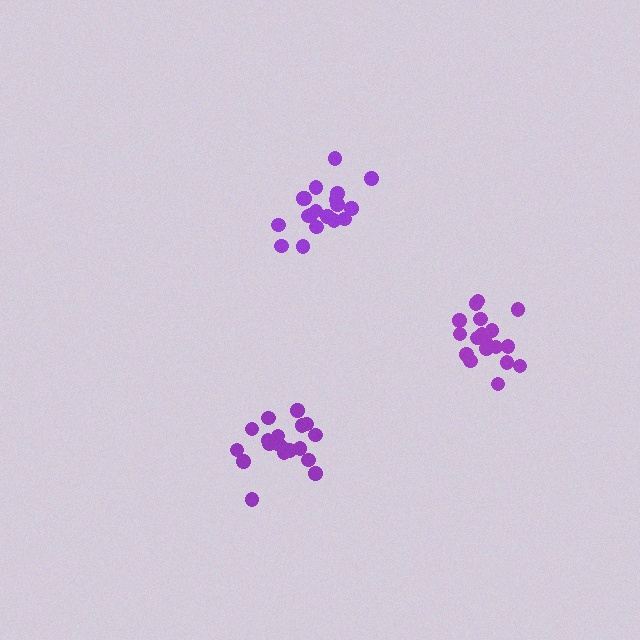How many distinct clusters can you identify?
There are 3 distinct clusters.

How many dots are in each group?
Group 1: 18 dots, Group 2: 19 dots, Group 3: 19 dots (56 total).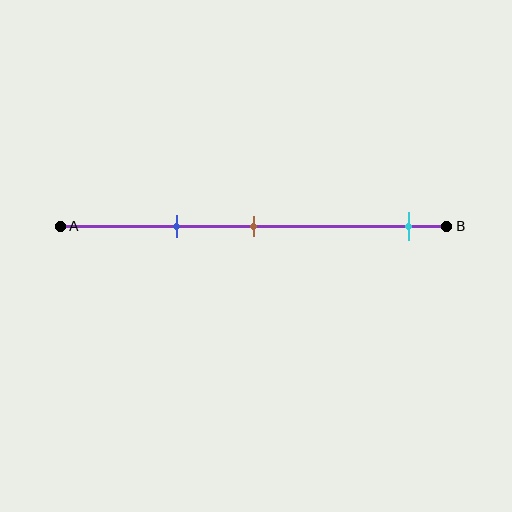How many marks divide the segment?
There are 3 marks dividing the segment.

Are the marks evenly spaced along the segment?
No, the marks are not evenly spaced.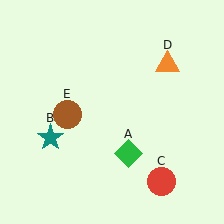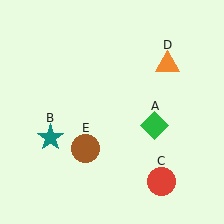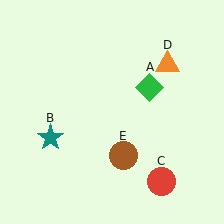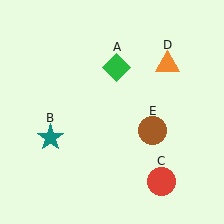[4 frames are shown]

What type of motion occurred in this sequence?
The green diamond (object A), brown circle (object E) rotated counterclockwise around the center of the scene.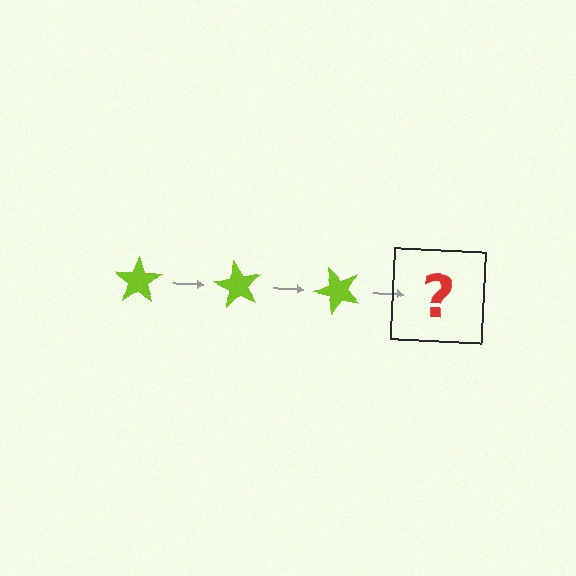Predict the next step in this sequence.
The next step is a lime star rotated 180 degrees.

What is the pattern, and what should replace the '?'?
The pattern is that the star rotates 60 degrees each step. The '?' should be a lime star rotated 180 degrees.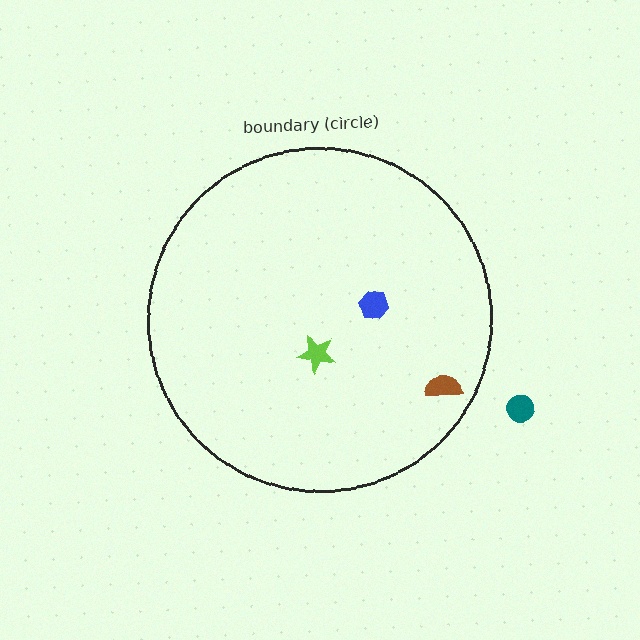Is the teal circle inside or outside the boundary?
Outside.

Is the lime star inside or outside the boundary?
Inside.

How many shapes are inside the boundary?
3 inside, 1 outside.